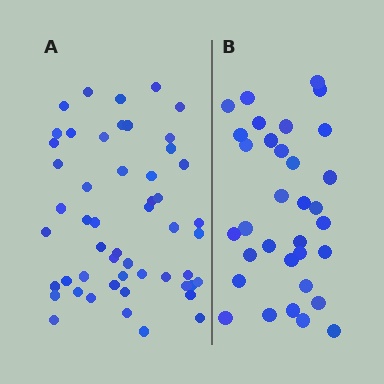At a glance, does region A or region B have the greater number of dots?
Region A (the left region) has more dots.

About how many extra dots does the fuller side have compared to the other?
Region A has approximately 20 more dots than region B.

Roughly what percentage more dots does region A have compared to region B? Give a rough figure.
About 60% more.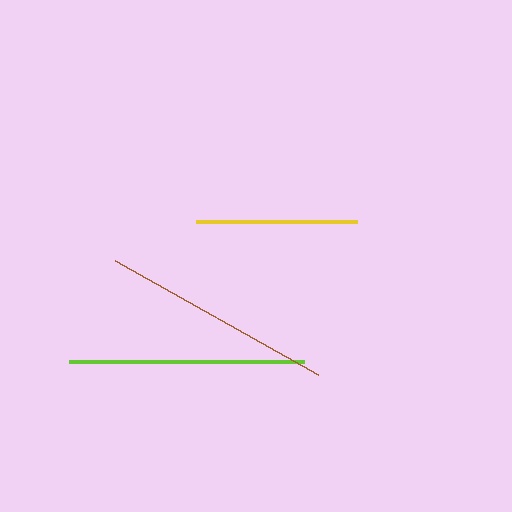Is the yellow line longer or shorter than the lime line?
The lime line is longer than the yellow line.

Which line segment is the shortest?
The yellow line is the shortest at approximately 161 pixels.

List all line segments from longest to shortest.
From longest to shortest: lime, brown, yellow.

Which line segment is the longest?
The lime line is the longest at approximately 235 pixels.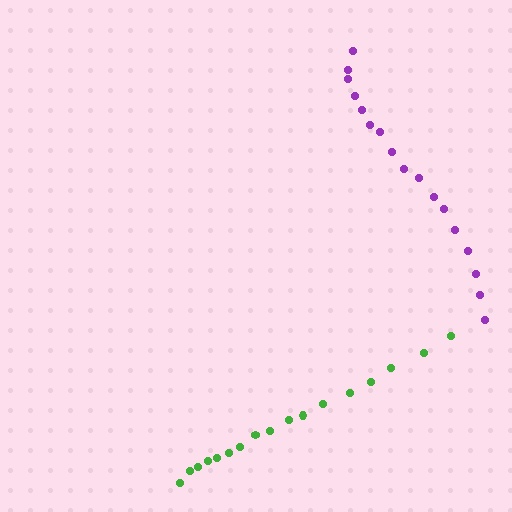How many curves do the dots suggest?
There are 2 distinct paths.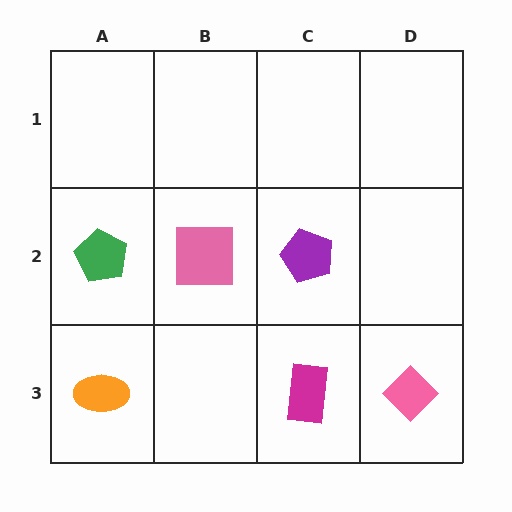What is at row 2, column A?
A green pentagon.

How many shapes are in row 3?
3 shapes.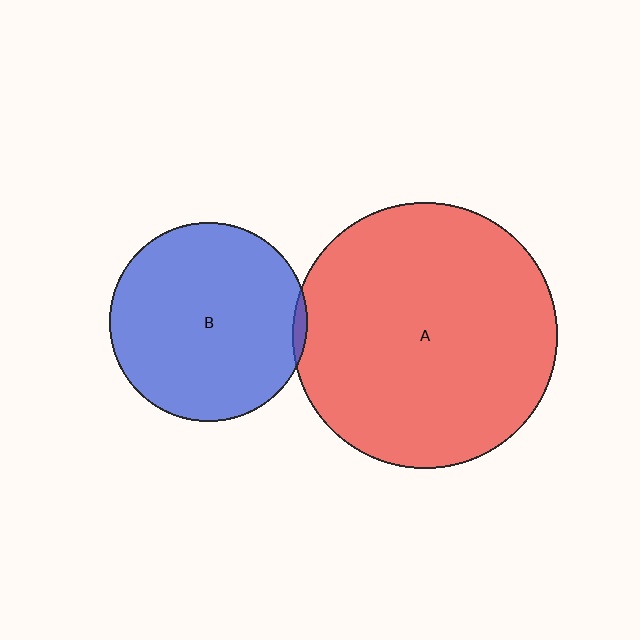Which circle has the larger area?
Circle A (red).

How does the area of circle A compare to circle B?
Approximately 1.8 times.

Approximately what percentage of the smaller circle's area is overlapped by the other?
Approximately 5%.